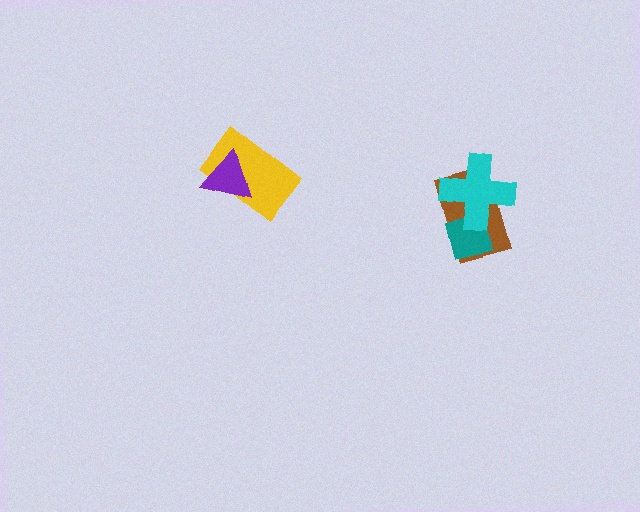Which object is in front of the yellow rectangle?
The purple triangle is in front of the yellow rectangle.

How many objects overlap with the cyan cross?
2 objects overlap with the cyan cross.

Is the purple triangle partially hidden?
No, no other shape covers it.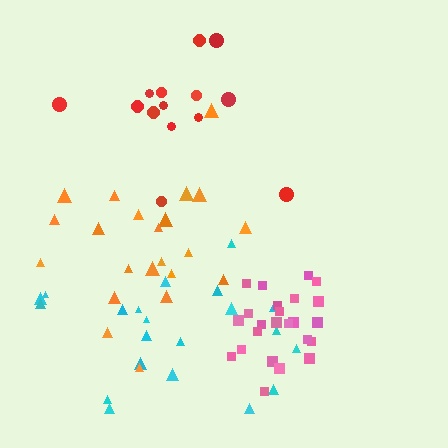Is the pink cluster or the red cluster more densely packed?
Pink.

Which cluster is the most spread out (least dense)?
Red.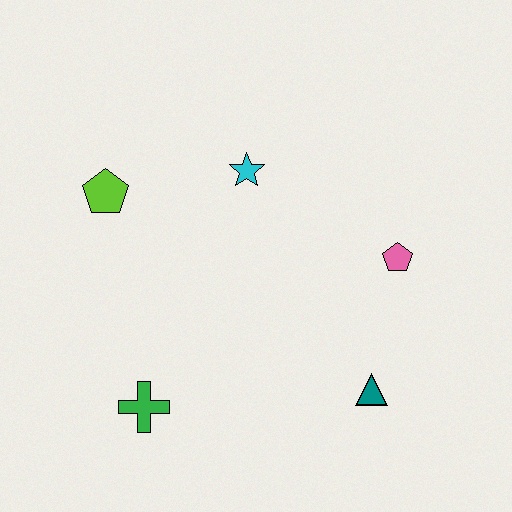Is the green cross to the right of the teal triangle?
No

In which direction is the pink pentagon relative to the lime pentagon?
The pink pentagon is to the right of the lime pentagon.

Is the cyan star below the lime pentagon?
No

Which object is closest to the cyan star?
The lime pentagon is closest to the cyan star.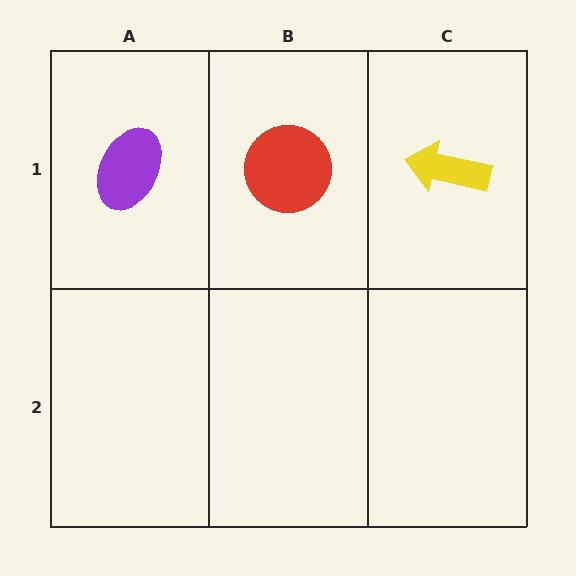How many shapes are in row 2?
0 shapes.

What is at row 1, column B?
A red circle.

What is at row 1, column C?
A yellow arrow.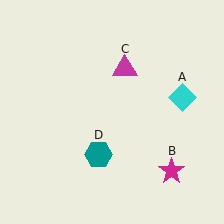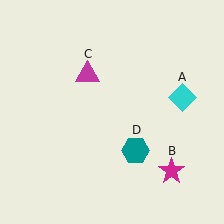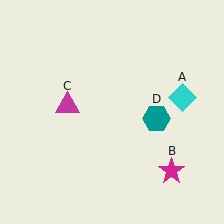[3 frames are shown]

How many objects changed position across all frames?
2 objects changed position: magenta triangle (object C), teal hexagon (object D).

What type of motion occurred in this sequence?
The magenta triangle (object C), teal hexagon (object D) rotated counterclockwise around the center of the scene.